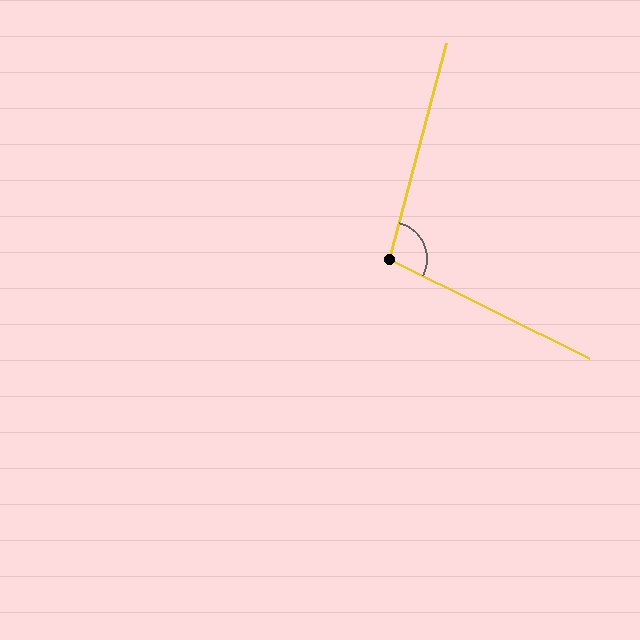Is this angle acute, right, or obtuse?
It is obtuse.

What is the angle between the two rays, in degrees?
Approximately 102 degrees.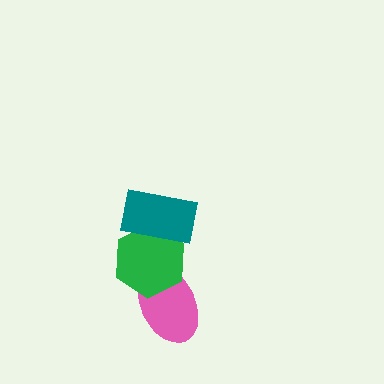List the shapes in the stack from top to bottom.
From top to bottom: the teal rectangle, the green hexagon, the pink ellipse.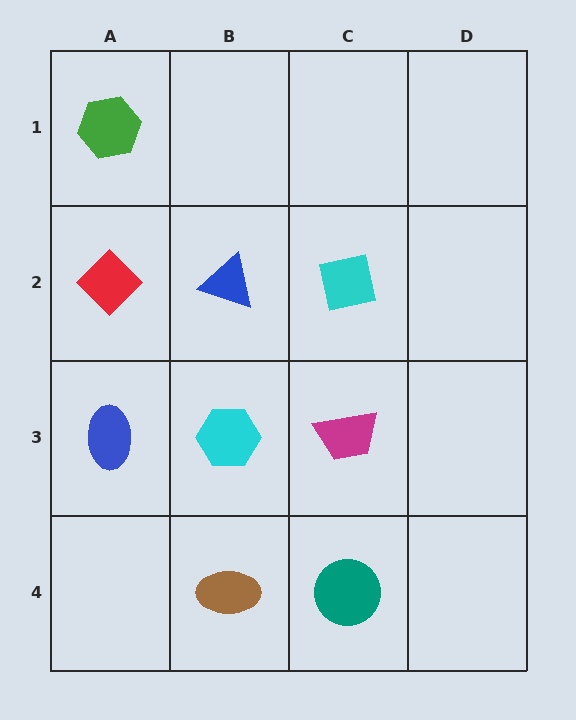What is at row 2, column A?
A red diamond.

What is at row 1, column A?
A green hexagon.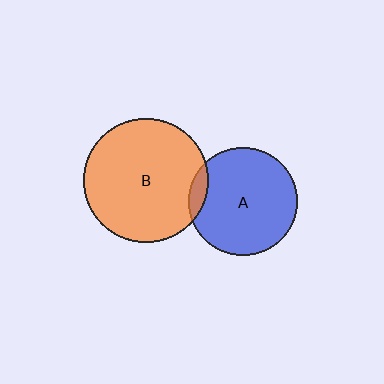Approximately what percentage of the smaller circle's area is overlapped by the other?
Approximately 5%.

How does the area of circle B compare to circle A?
Approximately 1.3 times.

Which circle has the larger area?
Circle B (orange).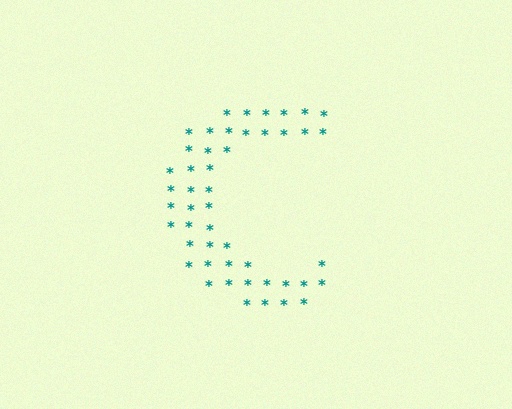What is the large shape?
The large shape is the letter C.